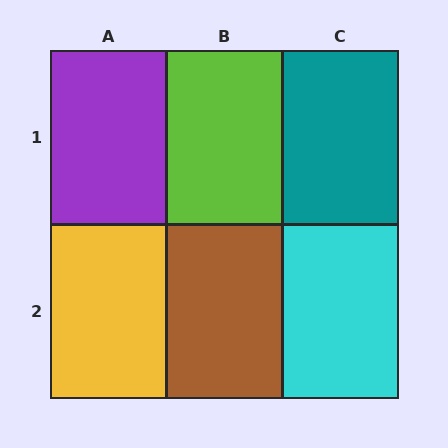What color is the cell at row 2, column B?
Brown.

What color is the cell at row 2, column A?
Yellow.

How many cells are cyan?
1 cell is cyan.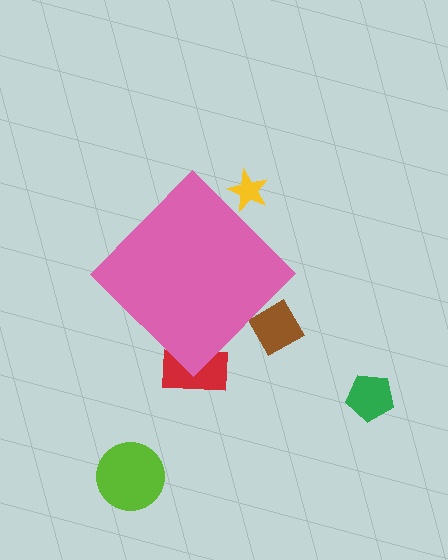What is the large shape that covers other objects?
A pink diamond.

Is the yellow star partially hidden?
Yes, the yellow star is partially hidden behind the pink diamond.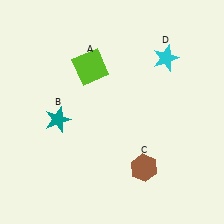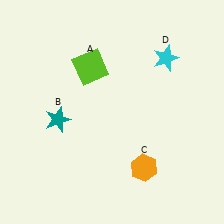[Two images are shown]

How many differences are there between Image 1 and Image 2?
There is 1 difference between the two images.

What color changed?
The hexagon (C) changed from brown in Image 1 to orange in Image 2.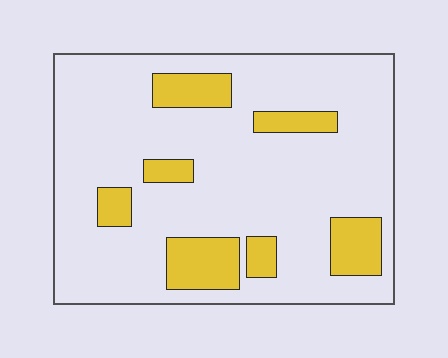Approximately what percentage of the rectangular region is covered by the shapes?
Approximately 20%.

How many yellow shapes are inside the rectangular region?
7.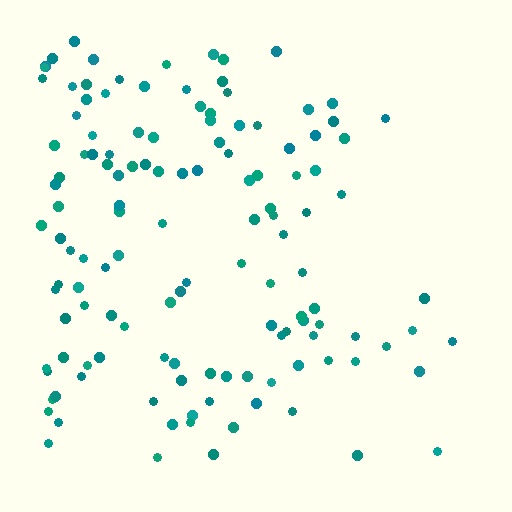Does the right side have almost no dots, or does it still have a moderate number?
Still a moderate number, just noticeably fewer than the left.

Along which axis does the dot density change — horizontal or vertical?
Horizontal.